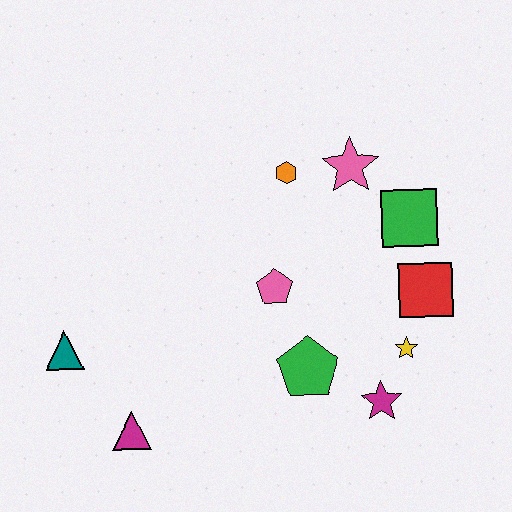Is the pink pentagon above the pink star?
No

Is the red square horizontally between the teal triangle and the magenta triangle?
No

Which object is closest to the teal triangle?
The magenta triangle is closest to the teal triangle.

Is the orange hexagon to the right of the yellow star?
No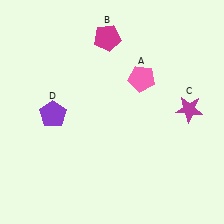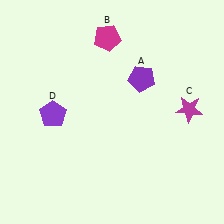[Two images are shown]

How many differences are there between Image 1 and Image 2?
There is 1 difference between the two images.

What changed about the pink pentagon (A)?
In Image 1, A is pink. In Image 2, it changed to purple.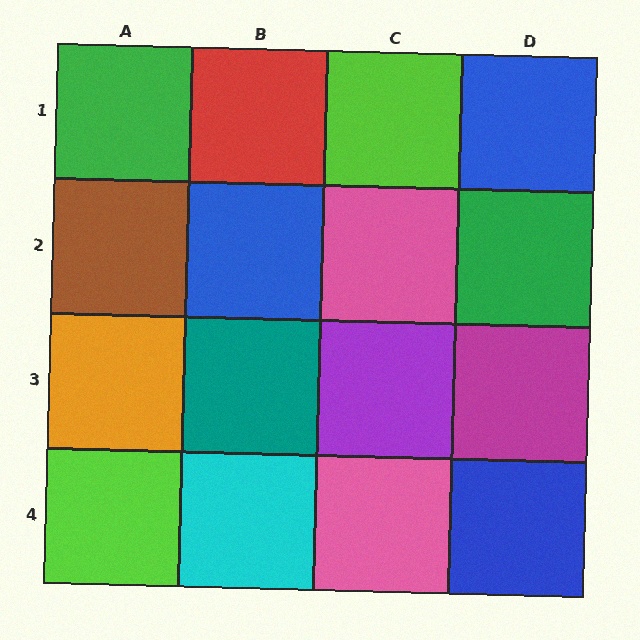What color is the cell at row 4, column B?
Cyan.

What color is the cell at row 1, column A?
Green.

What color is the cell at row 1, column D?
Blue.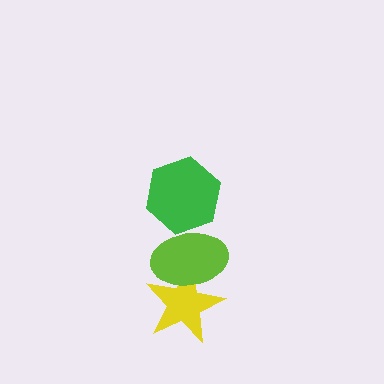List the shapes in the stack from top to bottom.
From top to bottom: the green hexagon, the lime ellipse, the yellow star.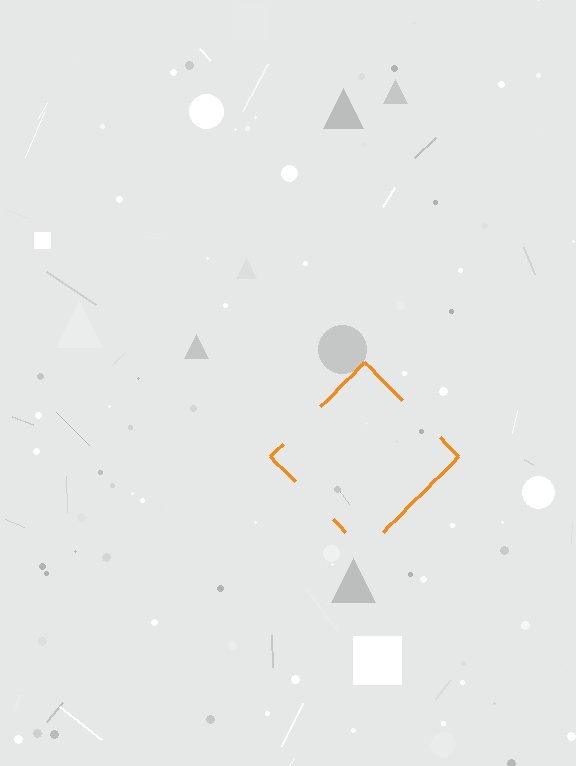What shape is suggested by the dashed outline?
The dashed outline suggests a diamond.